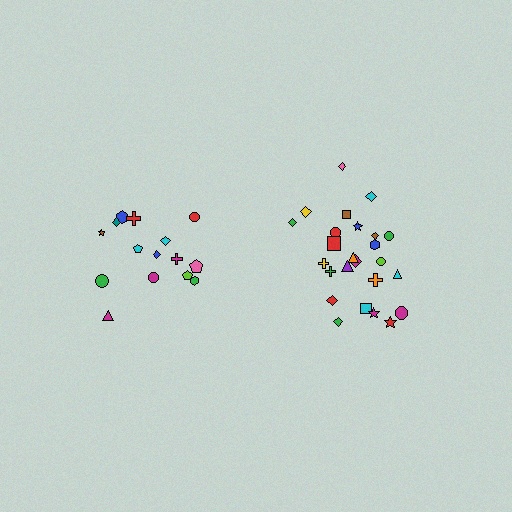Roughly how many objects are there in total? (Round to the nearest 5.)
Roughly 40 objects in total.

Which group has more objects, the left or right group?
The right group.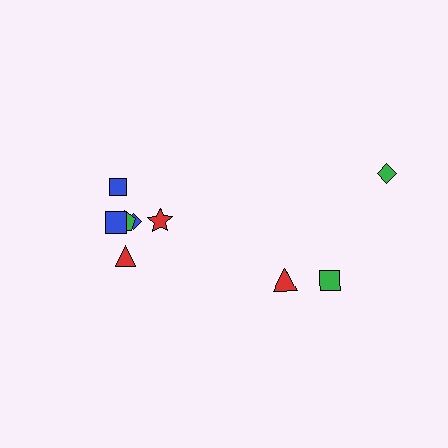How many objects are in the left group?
There are 6 objects.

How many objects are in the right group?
There are 3 objects.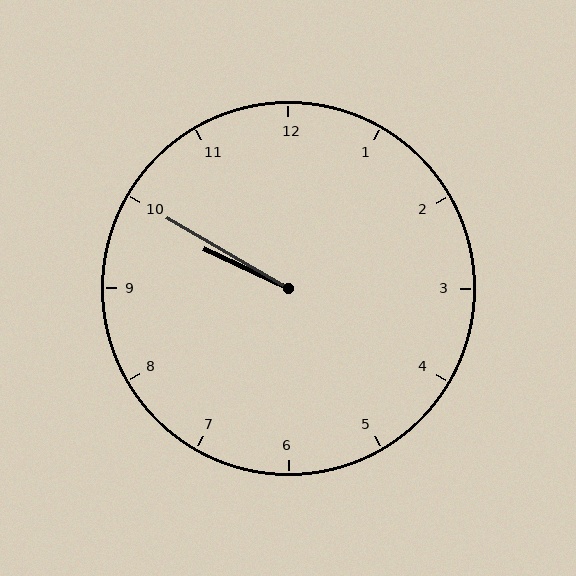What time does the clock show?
9:50.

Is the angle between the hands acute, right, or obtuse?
It is acute.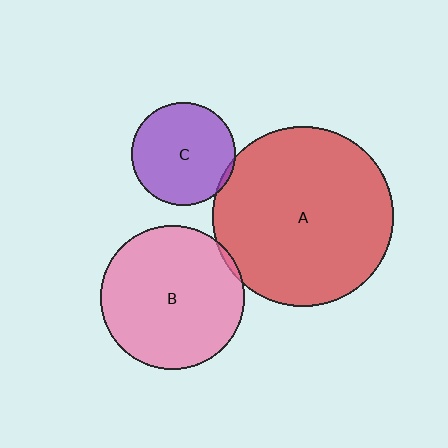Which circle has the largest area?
Circle A (red).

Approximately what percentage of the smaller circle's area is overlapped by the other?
Approximately 5%.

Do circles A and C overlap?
Yes.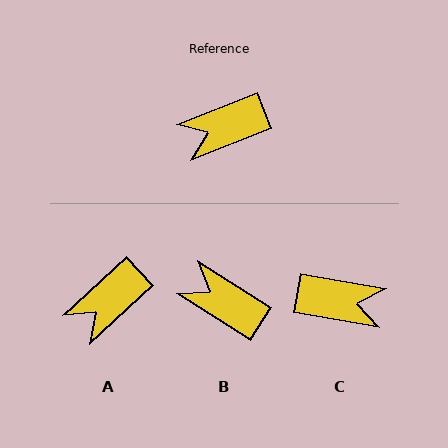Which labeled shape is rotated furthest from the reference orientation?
C, about 149 degrees away.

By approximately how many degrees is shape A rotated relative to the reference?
Approximately 21 degrees counter-clockwise.